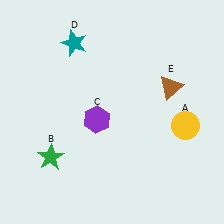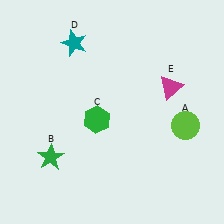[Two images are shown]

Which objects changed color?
A changed from yellow to lime. C changed from purple to green. E changed from brown to magenta.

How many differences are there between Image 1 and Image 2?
There are 3 differences between the two images.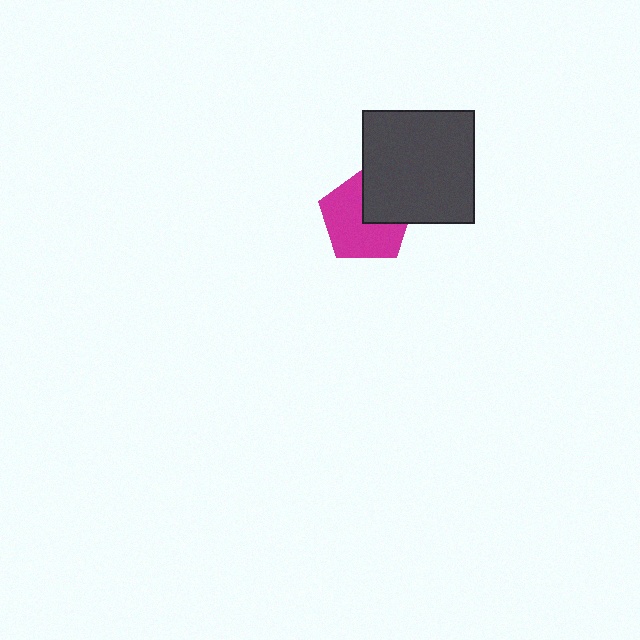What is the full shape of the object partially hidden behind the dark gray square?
The partially hidden object is a magenta pentagon.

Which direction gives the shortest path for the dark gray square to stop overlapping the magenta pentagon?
Moving toward the upper-right gives the shortest separation.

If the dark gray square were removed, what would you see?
You would see the complete magenta pentagon.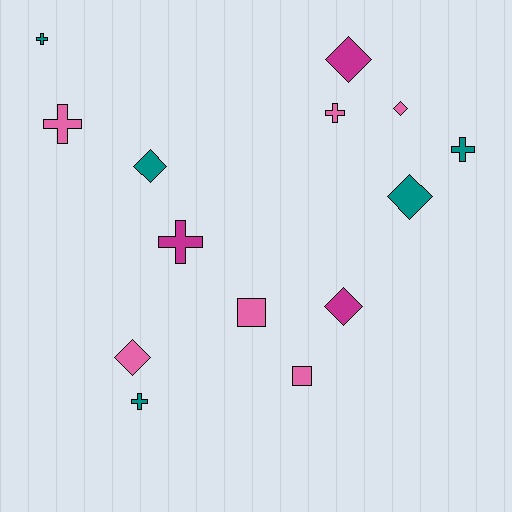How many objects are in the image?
There are 14 objects.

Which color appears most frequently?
Pink, with 6 objects.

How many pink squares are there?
There are 2 pink squares.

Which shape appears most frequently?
Cross, with 6 objects.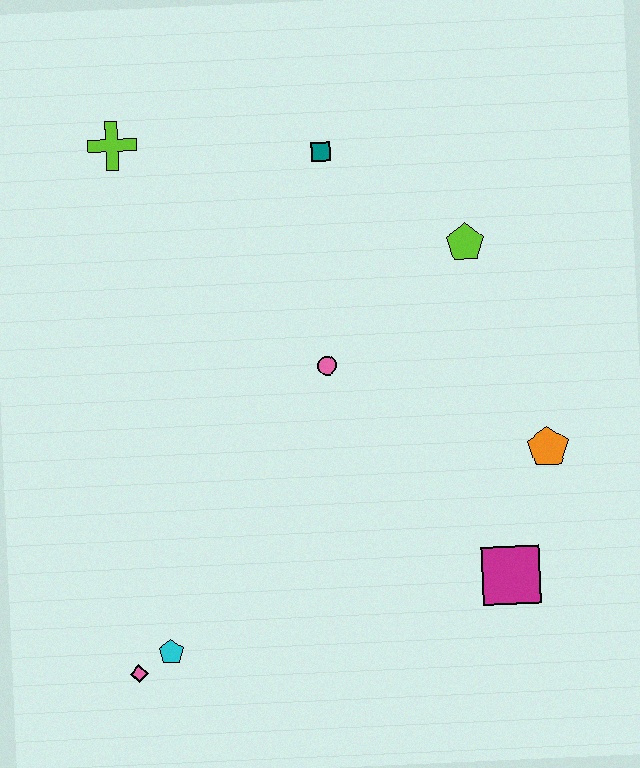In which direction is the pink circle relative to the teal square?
The pink circle is below the teal square.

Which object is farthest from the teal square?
The pink diamond is farthest from the teal square.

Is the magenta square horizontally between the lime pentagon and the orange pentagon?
Yes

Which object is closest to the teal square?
The lime pentagon is closest to the teal square.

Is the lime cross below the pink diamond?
No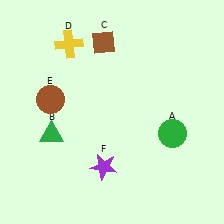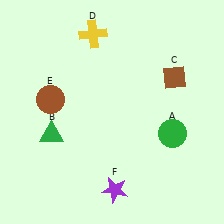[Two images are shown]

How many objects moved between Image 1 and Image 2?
3 objects moved between the two images.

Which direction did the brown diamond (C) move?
The brown diamond (C) moved right.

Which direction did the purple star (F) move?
The purple star (F) moved down.